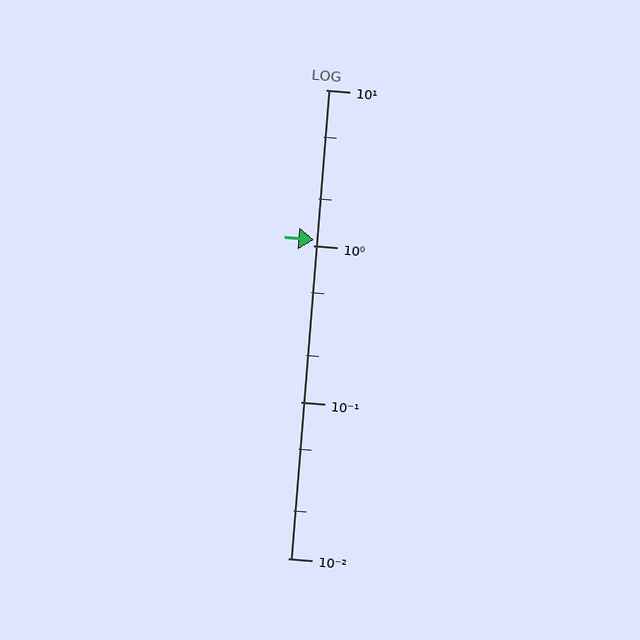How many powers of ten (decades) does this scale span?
The scale spans 3 decades, from 0.01 to 10.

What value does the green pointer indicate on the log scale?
The pointer indicates approximately 1.1.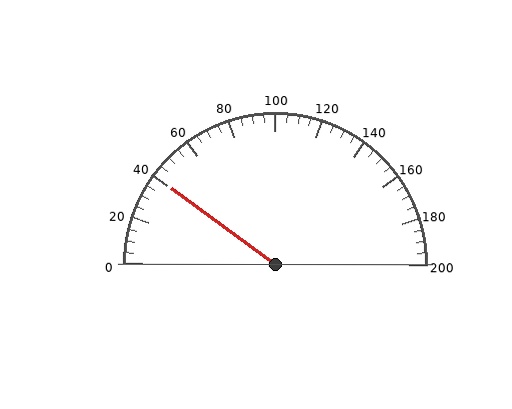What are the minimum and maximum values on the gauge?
The gauge ranges from 0 to 200.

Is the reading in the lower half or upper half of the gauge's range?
The reading is in the lower half of the range (0 to 200).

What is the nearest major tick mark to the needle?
The nearest major tick mark is 40.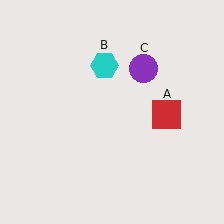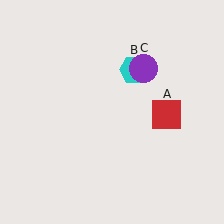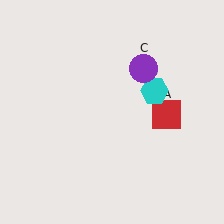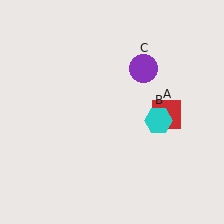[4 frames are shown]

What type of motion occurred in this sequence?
The cyan hexagon (object B) rotated clockwise around the center of the scene.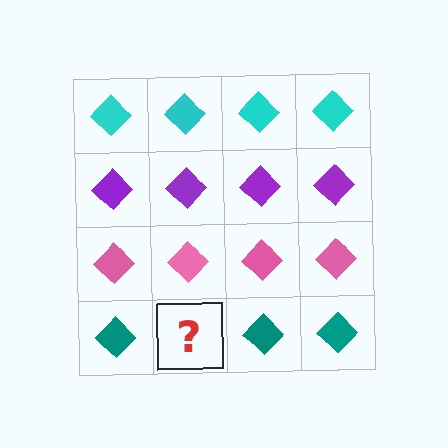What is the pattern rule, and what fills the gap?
The rule is that each row has a consistent color. The gap should be filled with a teal diamond.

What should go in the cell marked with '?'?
The missing cell should contain a teal diamond.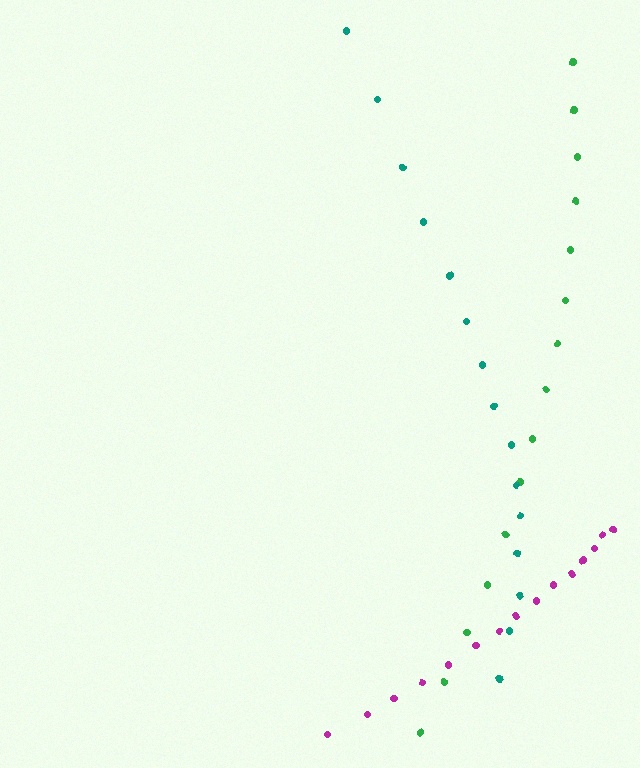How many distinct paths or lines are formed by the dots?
There are 3 distinct paths.